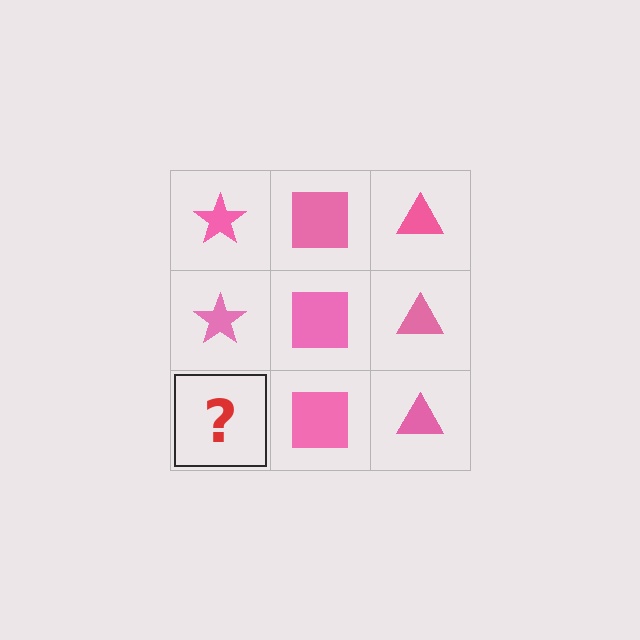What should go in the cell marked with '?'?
The missing cell should contain a pink star.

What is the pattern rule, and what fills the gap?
The rule is that each column has a consistent shape. The gap should be filled with a pink star.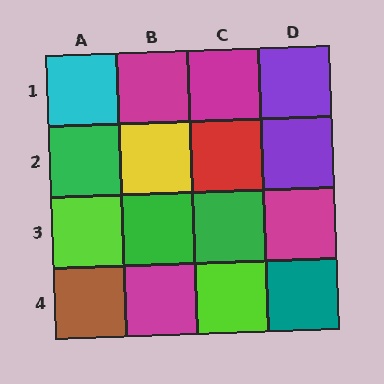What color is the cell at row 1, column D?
Purple.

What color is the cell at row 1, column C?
Magenta.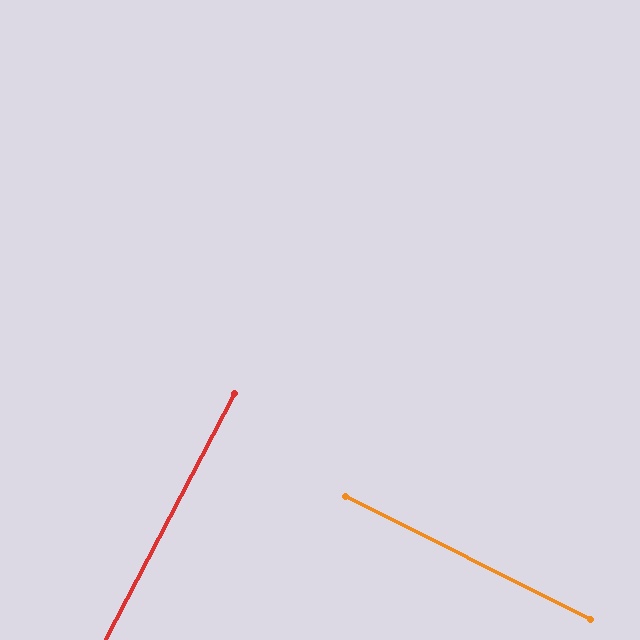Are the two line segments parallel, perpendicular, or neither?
Perpendicular — they meet at approximately 89°.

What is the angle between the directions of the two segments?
Approximately 89 degrees.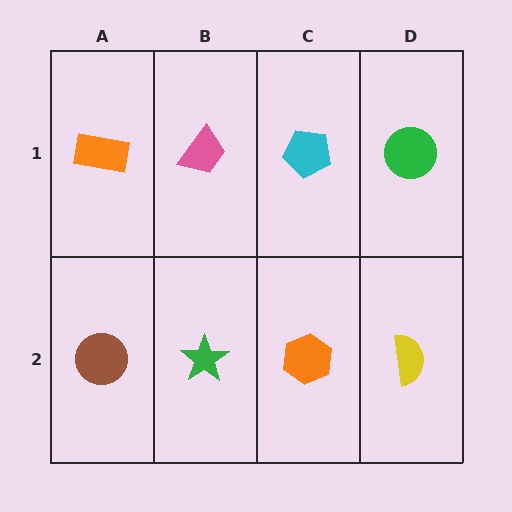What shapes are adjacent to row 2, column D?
A green circle (row 1, column D), an orange hexagon (row 2, column C).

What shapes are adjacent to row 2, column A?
An orange rectangle (row 1, column A), a green star (row 2, column B).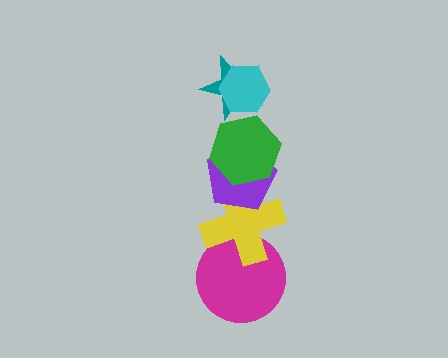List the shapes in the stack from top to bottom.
From top to bottom: the cyan hexagon, the teal star, the green hexagon, the purple pentagon, the yellow cross, the magenta circle.